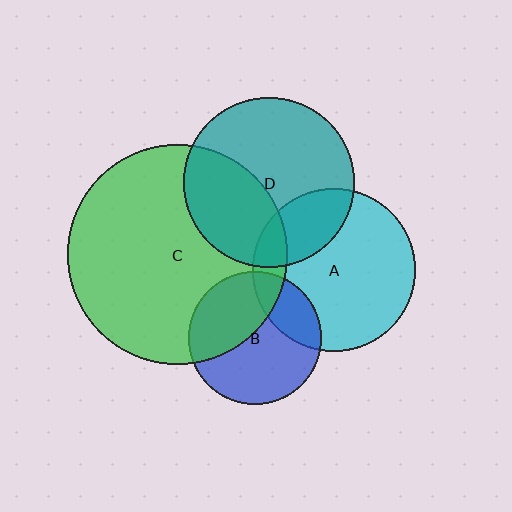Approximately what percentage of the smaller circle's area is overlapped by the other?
Approximately 25%.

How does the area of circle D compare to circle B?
Approximately 1.7 times.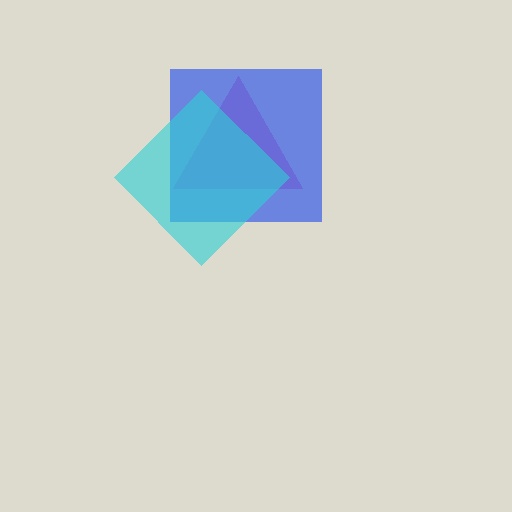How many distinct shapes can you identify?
There are 3 distinct shapes: a pink triangle, a blue square, a cyan diamond.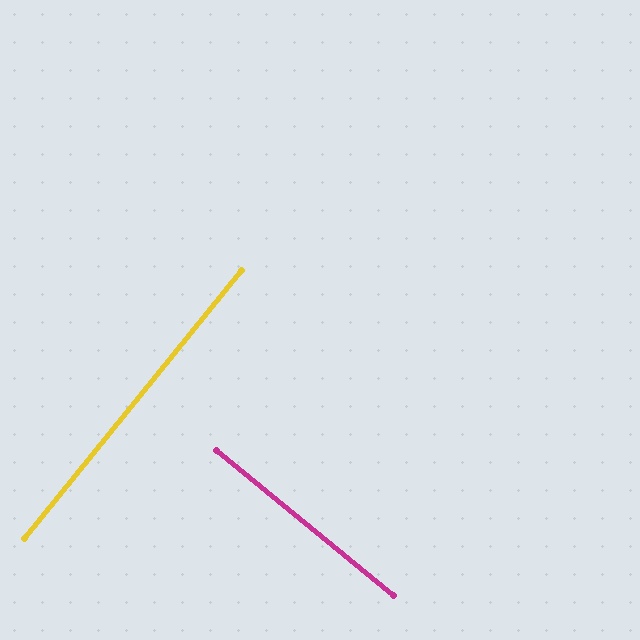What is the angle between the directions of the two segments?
Approximately 90 degrees.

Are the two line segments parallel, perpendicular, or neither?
Perpendicular — they meet at approximately 90°.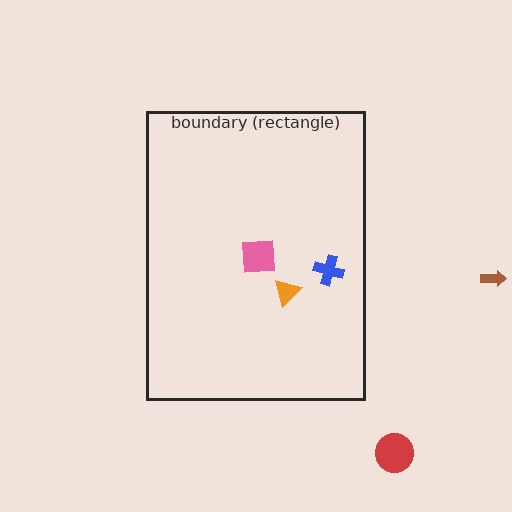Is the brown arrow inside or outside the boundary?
Outside.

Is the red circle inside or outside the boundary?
Outside.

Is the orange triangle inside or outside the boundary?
Inside.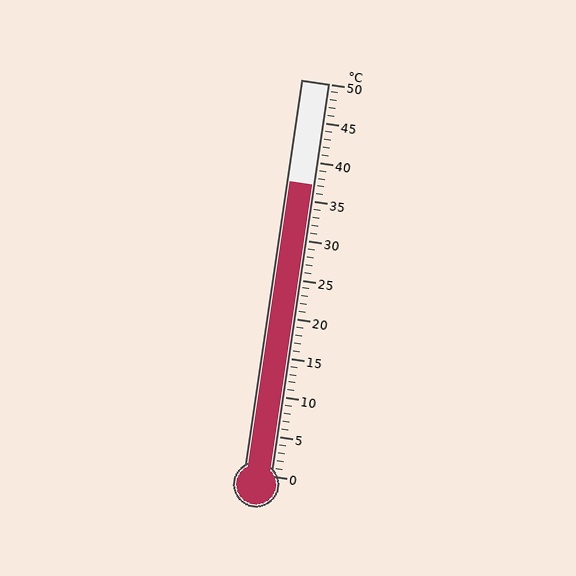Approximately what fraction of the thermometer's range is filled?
The thermometer is filled to approximately 75% of its range.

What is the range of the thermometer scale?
The thermometer scale ranges from 0°C to 50°C.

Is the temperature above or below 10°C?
The temperature is above 10°C.